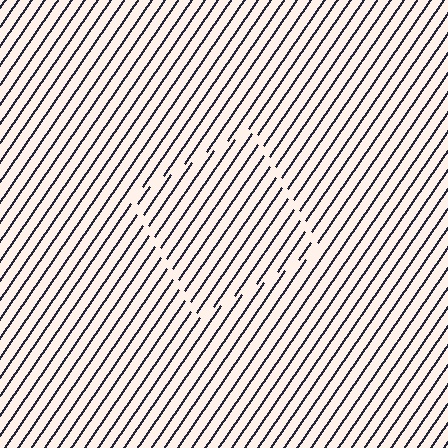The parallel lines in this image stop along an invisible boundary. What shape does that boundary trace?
An illusory square. The interior of the shape contains the same grating, shifted by half a period — the contour is defined by the phase discontinuity where line-ends from the inner and outer gratings abut.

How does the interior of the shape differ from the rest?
The interior of the shape contains the same grating, shifted by half a period — the contour is defined by the phase discontinuity where line-ends from the inner and outer gratings abut.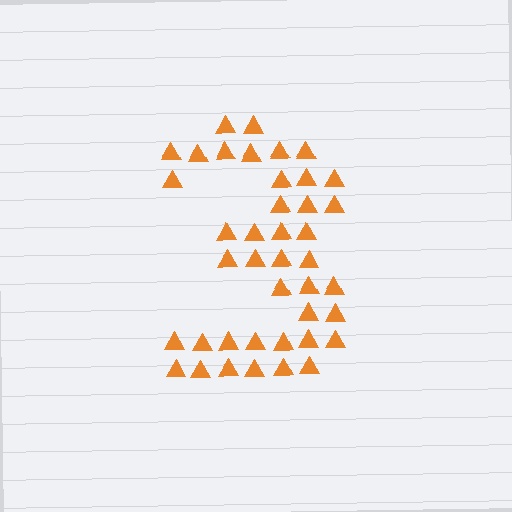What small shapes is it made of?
It is made of small triangles.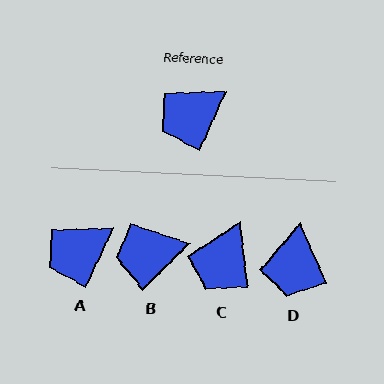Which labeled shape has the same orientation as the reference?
A.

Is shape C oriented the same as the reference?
No, it is off by about 31 degrees.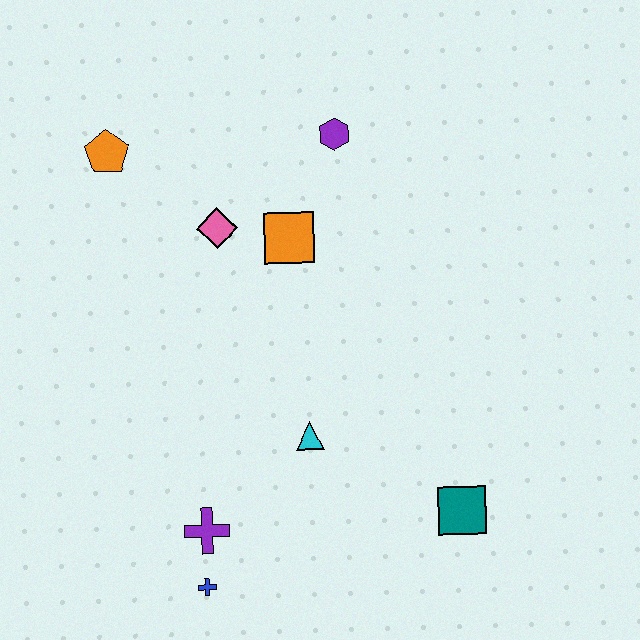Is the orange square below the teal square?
No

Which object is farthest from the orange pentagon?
The teal square is farthest from the orange pentagon.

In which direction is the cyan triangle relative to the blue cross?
The cyan triangle is above the blue cross.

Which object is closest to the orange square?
The pink diamond is closest to the orange square.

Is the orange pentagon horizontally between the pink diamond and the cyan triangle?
No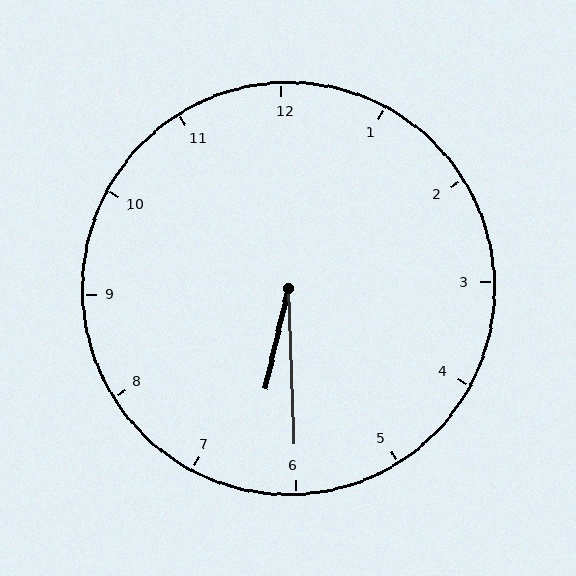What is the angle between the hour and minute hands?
Approximately 15 degrees.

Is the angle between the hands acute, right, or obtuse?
It is acute.